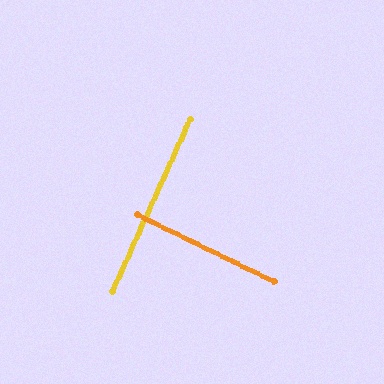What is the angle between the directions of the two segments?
Approximately 88 degrees.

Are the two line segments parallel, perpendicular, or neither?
Perpendicular — they meet at approximately 88°.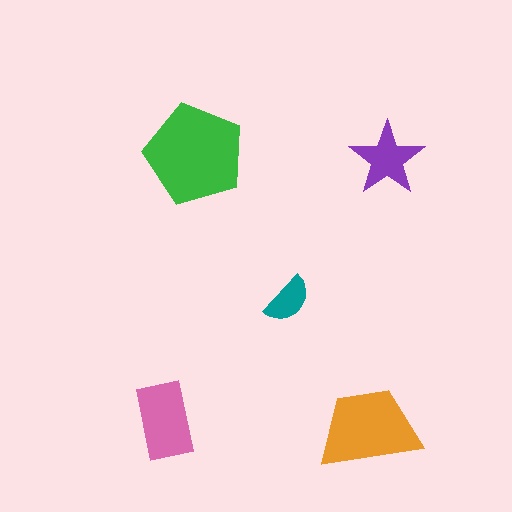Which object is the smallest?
The teal semicircle.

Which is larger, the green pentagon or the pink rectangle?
The green pentagon.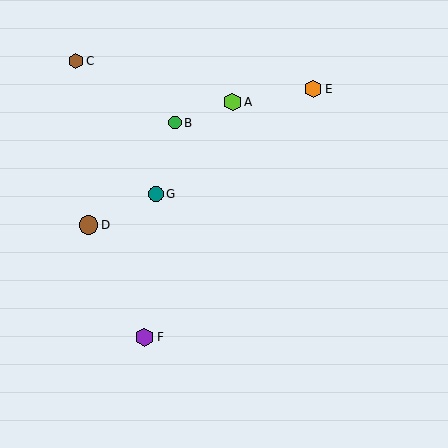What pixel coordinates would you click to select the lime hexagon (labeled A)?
Click at (232, 102) to select the lime hexagon A.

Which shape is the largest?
The brown circle (labeled D) is the largest.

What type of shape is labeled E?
Shape E is an orange hexagon.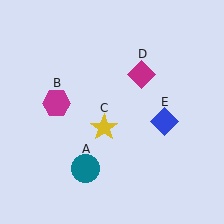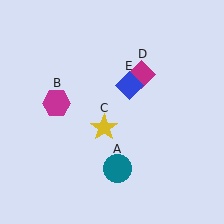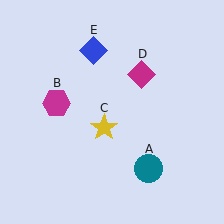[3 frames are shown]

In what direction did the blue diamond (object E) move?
The blue diamond (object E) moved up and to the left.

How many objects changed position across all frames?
2 objects changed position: teal circle (object A), blue diamond (object E).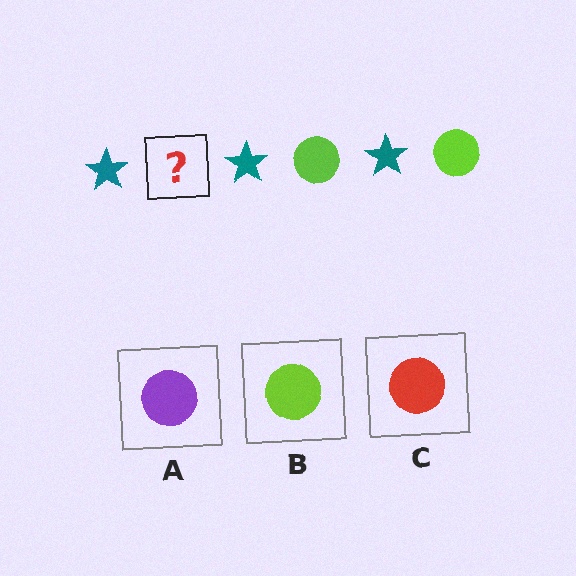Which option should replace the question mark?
Option B.